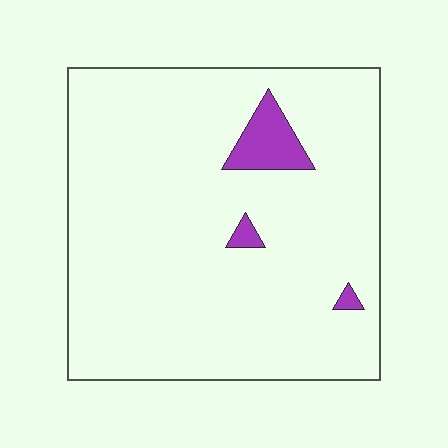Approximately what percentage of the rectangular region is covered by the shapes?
Approximately 5%.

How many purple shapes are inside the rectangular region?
3.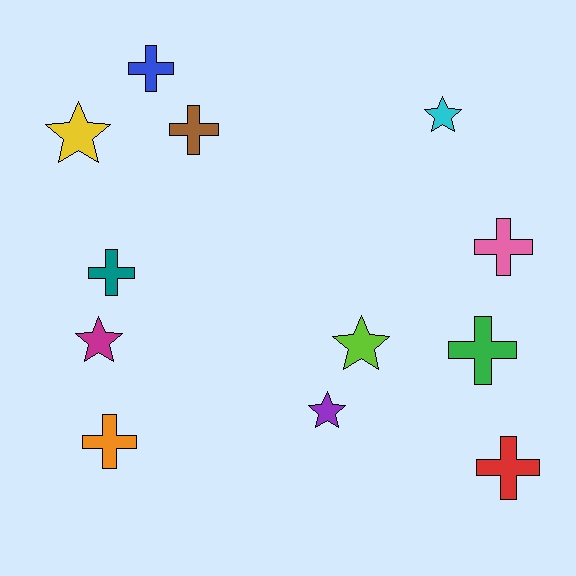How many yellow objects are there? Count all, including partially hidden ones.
There is 1 yellow object.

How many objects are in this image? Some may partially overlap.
There are 12 objects.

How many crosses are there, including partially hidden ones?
There are 7 crosses.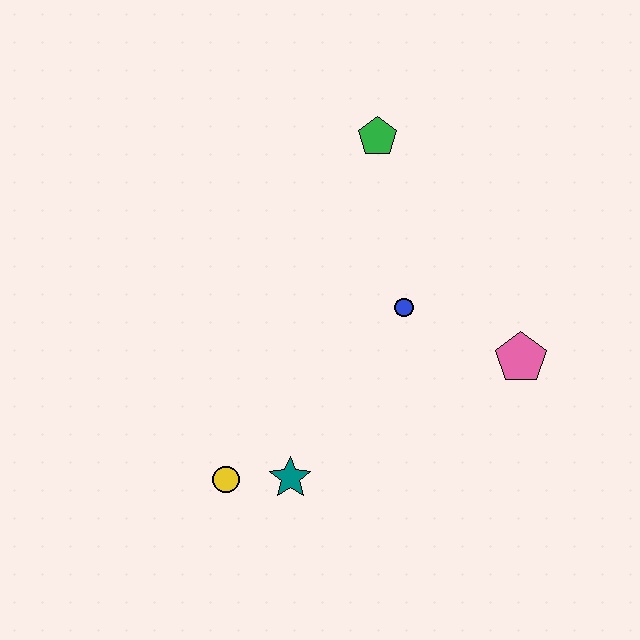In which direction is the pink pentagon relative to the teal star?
The pink pentagon is to the right of the teal star.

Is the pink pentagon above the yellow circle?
Yes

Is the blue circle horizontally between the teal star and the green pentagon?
No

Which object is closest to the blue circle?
The pink pentagon is closest to the blue circle.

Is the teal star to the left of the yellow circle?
No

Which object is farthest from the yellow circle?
The green pentagon is farthest from the yellow circle.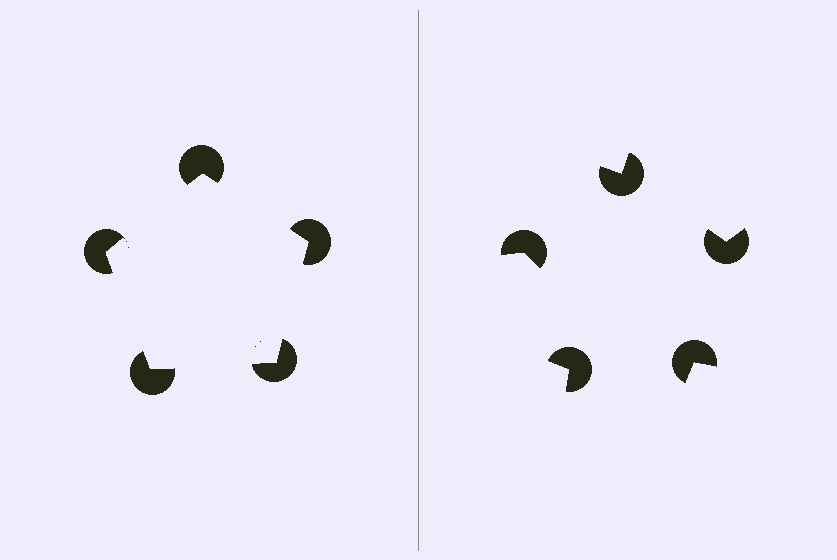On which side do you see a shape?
An illusory pentagon appears on the left side. On the right side the wedge cuts are rotated, so no coherent shape forms.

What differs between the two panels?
The pac-man discs are positioned identically on both sides; only the wedge orientations differ. On the left they align to a pentagon; on the right they are misaligned.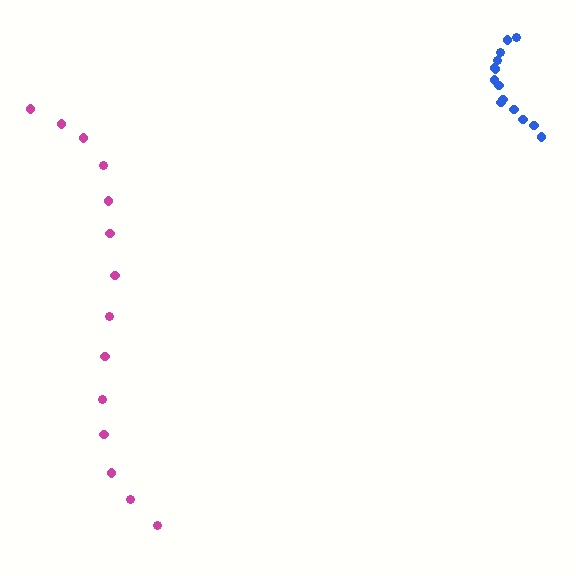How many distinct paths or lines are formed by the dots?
There are 2 distinct paths.